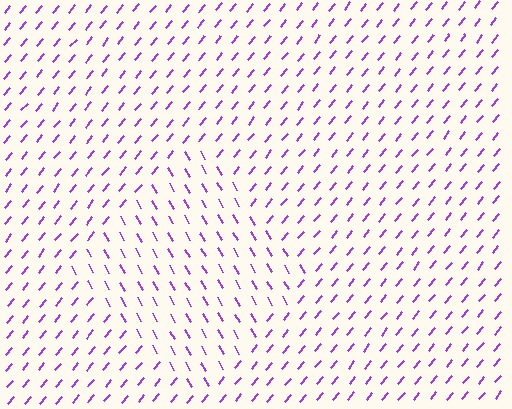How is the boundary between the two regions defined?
The boundary is defined purely by a change in line orientation (approximately 70 degrees difference). All lines are the same color and thickness.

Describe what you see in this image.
The image is filled with small purple line segments. A diamond region in the image has lines oriented differently from the surrounding lines, creating a visible texture boundary.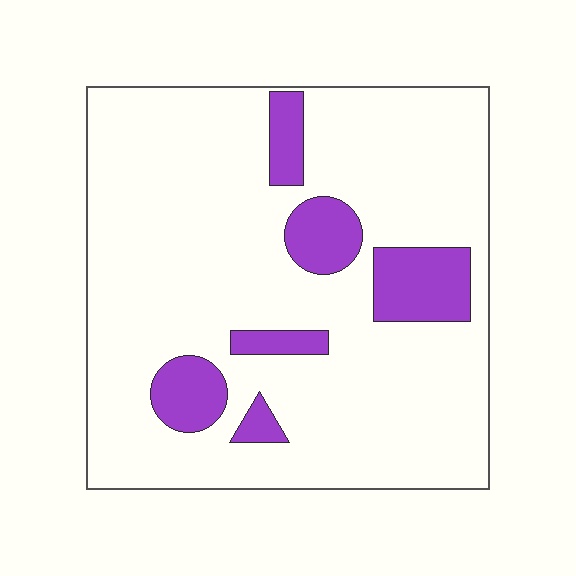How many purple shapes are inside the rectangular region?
6.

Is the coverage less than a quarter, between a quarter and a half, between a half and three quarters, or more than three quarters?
Less than a quarter.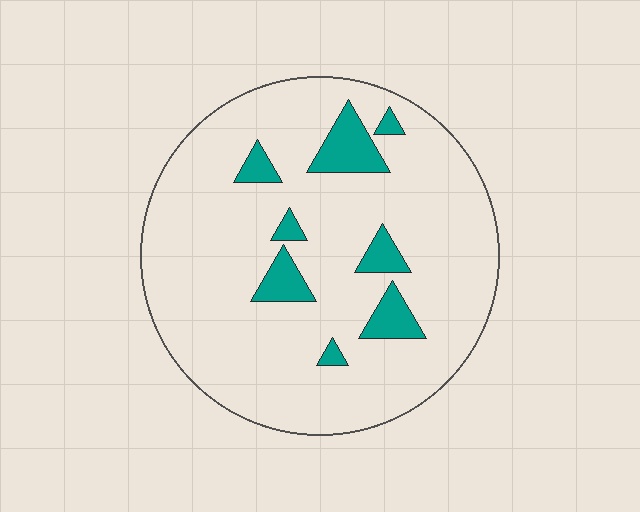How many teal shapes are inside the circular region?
8.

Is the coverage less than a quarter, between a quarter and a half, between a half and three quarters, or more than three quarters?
Less than a quarter.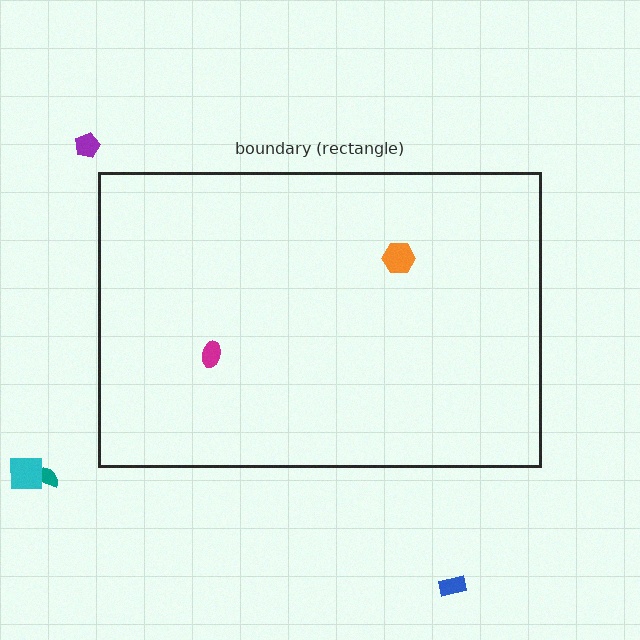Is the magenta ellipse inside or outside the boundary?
Inside.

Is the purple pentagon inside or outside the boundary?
Outside.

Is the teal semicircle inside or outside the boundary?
Outside.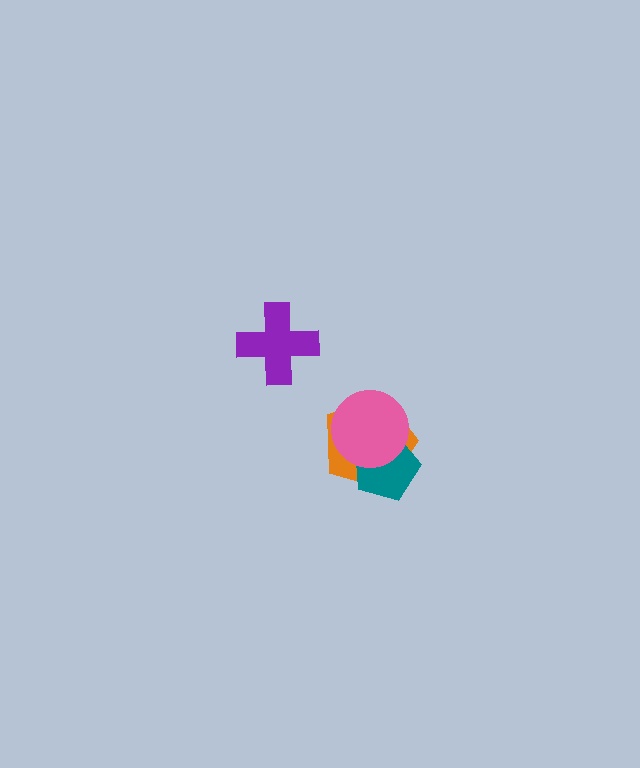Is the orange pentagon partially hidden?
Yes, it is partially covered by another shape.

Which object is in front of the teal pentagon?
The pink circle is in front of the teal pentagon.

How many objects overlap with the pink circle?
2 objects overlap with the pink circle.